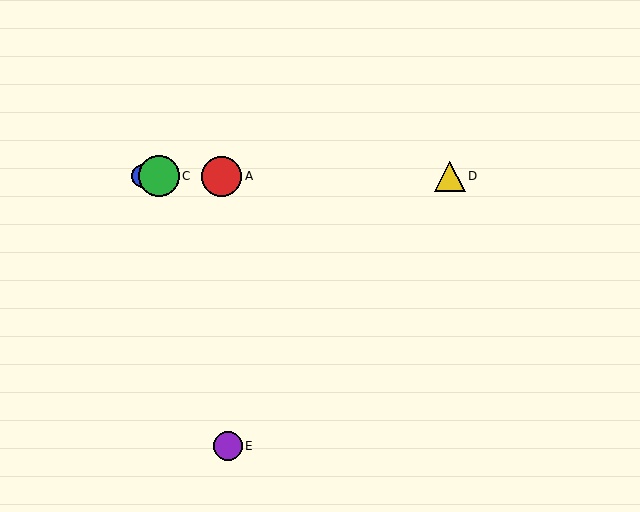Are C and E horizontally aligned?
No, C is at y≈176 and E is at y≈446.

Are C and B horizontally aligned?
Yes, both are at y≈176.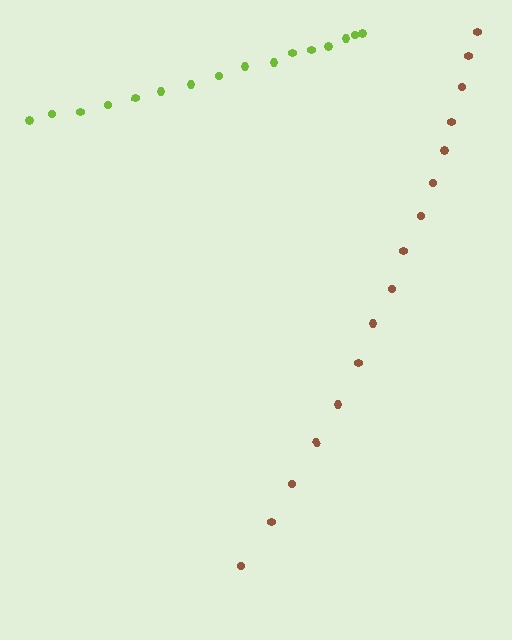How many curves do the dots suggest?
There are 2 distinct paths.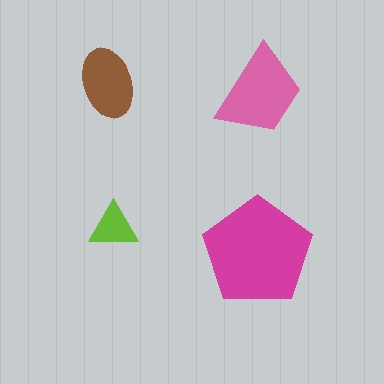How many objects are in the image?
There are 4 objects in the image.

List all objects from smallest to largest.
The lime triangle, the brown ellipse, the pink trapezoid, the magenta pentagon.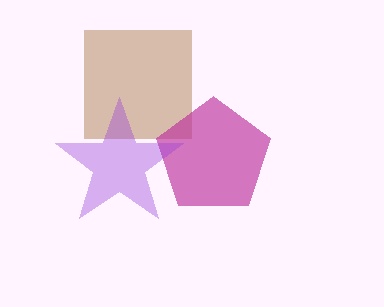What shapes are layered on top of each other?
The layered shapes are: a brown square, a magenta pentagon, a purple star.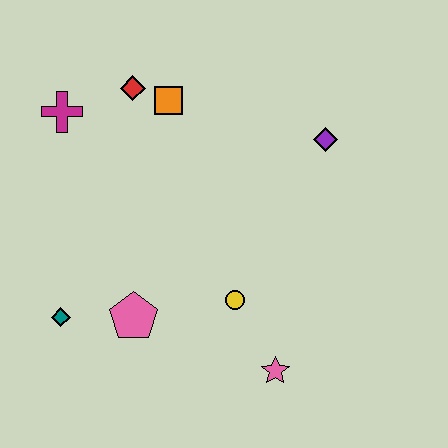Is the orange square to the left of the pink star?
Yes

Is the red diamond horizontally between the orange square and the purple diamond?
No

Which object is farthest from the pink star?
The magenta cross is farthest from the pink star.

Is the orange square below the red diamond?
Yes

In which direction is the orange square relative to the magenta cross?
The orange square is to the right of the magenta cross.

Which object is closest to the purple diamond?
The orange square is closest to the purple diamond.